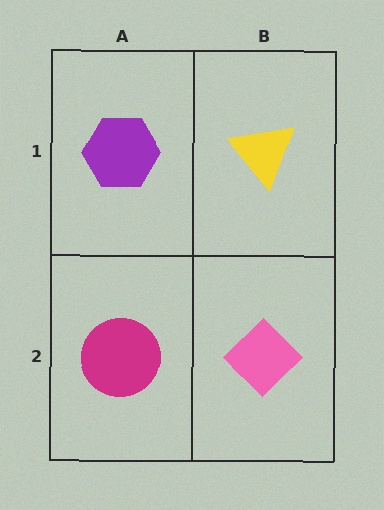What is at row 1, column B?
A yellow triangle.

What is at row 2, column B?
A pink diamond.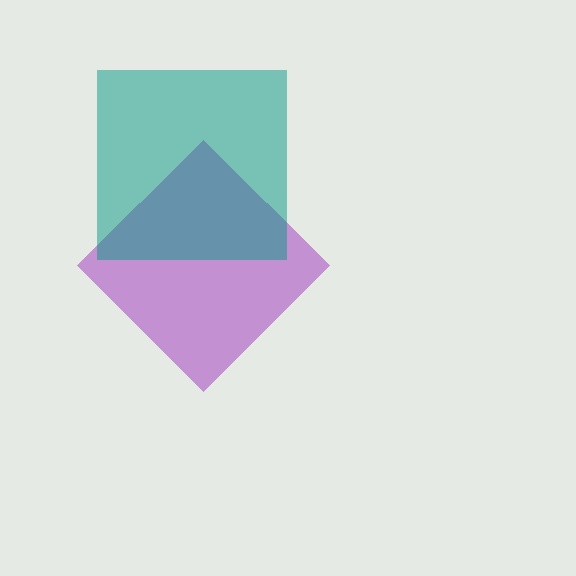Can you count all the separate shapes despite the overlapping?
Yes, there are 2 separate shapes.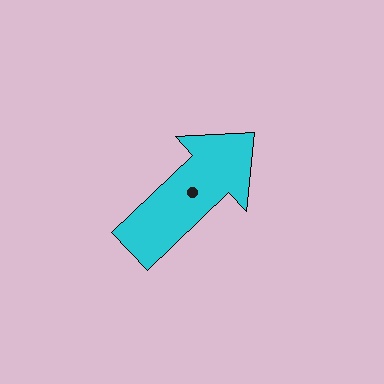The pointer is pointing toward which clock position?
Roughly 2 o'clock.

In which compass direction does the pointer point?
Northeast.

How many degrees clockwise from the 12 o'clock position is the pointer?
Approximately 46 degrees.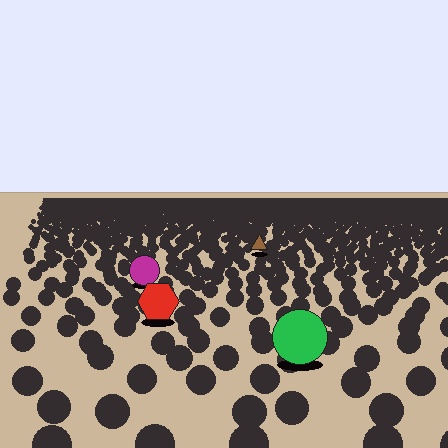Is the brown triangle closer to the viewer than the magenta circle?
No. The magenta circle is closer — you can tell from the texture gradient: the ground texture is coarser near it.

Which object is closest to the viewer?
The green circle is closest. The texture marks near it are larger and more spread out.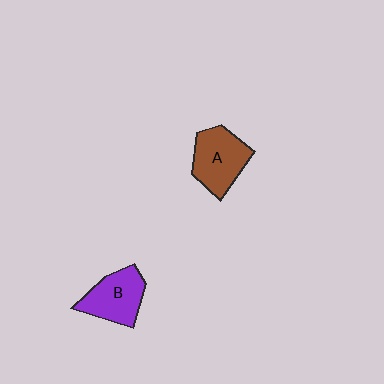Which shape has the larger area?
Shape A (brown).